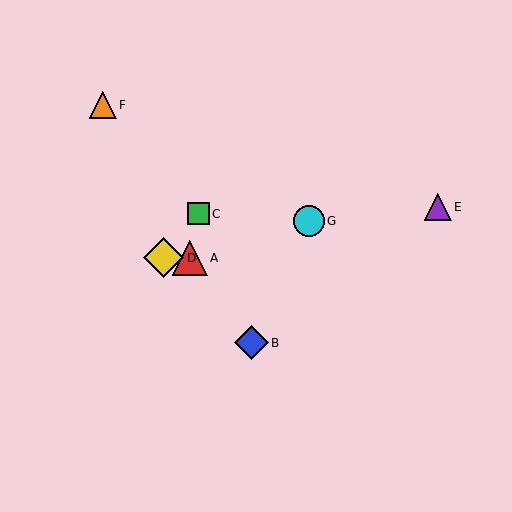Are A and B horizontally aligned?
No, A is at y≈258 and B is at y≈343.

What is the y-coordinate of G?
Object G is at y≈221.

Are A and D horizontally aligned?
Yes, both are at y≈258.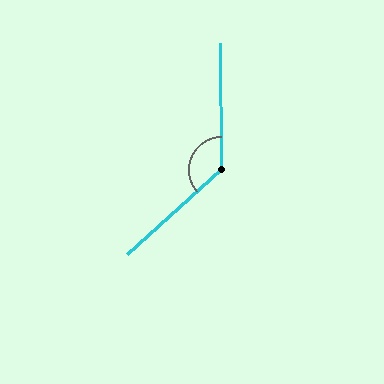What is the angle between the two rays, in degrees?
Approximately 131 degrees.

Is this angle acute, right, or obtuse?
It is obtuse.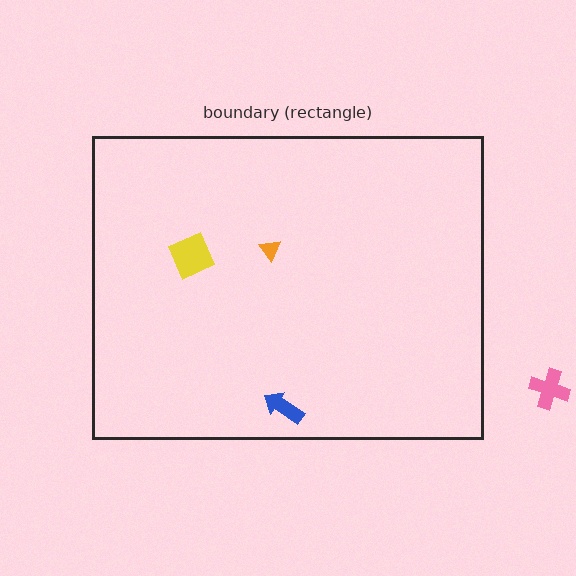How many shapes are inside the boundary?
3 inside, 1 outside.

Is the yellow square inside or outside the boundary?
Inside.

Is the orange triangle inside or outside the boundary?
Inside.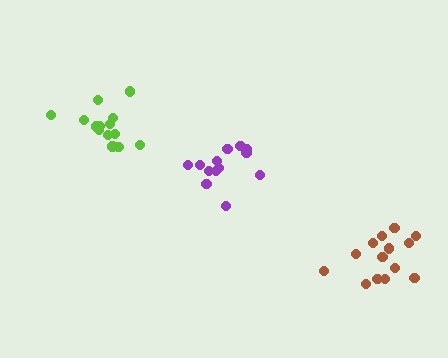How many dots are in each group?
Group 1: 14 dots, Group 2: 13 dots, Group 3: 14 dots (41 total).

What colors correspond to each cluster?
The clusters are colored: brown, purple, lime.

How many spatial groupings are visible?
There are 3 spatial groupings.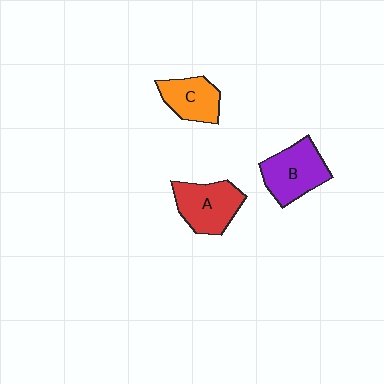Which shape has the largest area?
Shape B (purple).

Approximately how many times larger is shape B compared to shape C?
Approximately 1.3 times.